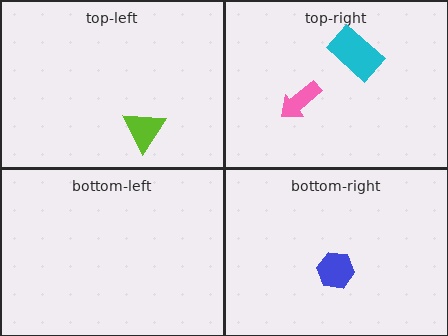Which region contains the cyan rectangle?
The top-right region.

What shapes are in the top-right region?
The pink arrow, the cyan rectangle.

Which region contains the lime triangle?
The top-left region.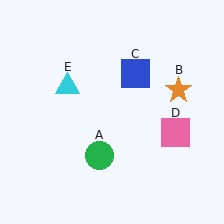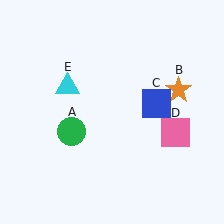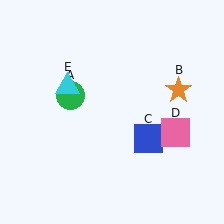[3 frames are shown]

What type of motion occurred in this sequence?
The green circle (object A), blue square (object C) rotated clockwise around the center of the scene.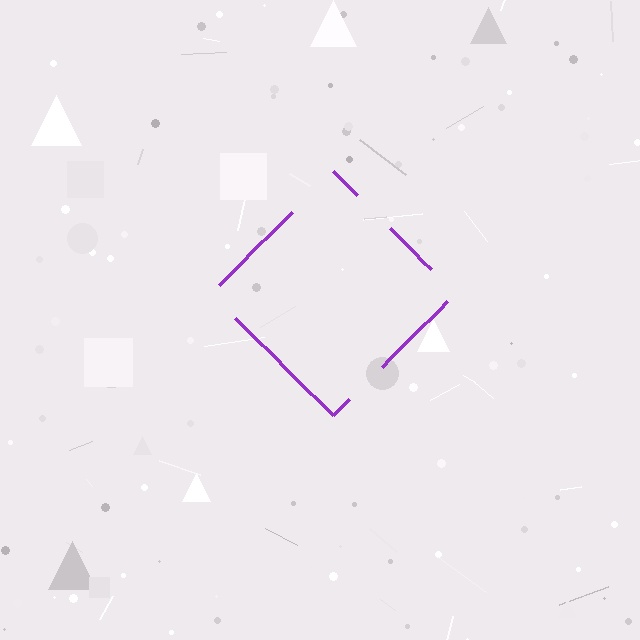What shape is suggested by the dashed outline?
The dashed outline suggests a diamond.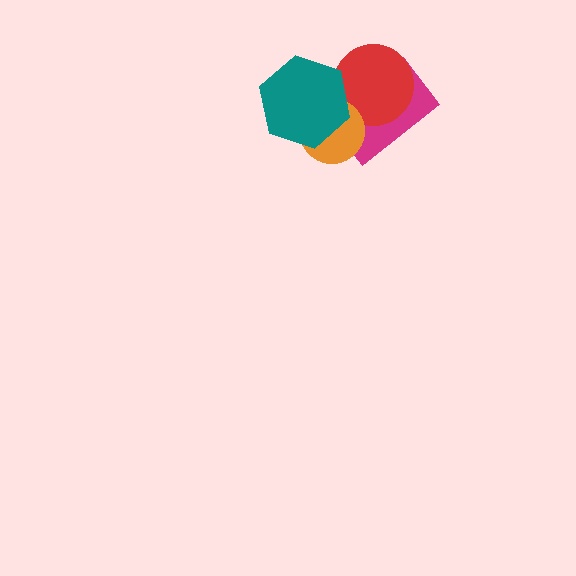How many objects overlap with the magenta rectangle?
4 objects overlap with the magenta rectangle.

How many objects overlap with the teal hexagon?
4 objects overlap with the teal hexagon.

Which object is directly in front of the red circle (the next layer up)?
The orange circle is directly in front of the red circle.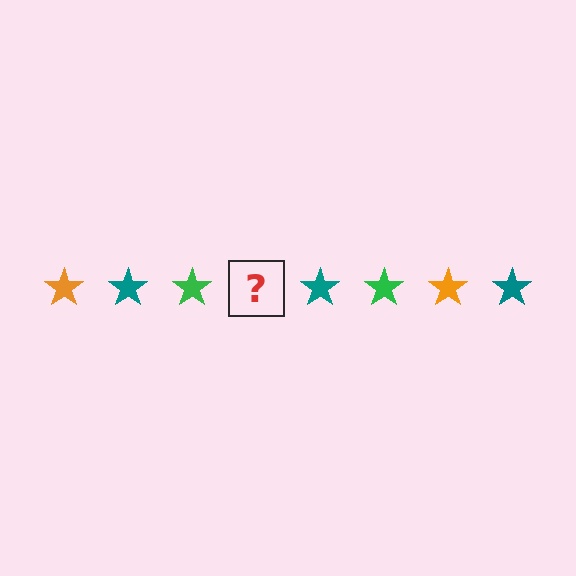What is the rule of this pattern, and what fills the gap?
The rule is that the pattern cycles through orange, teal, green stars. The gap should be filled with an orange star.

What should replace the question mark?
The question mark should be replaced with an orange star.